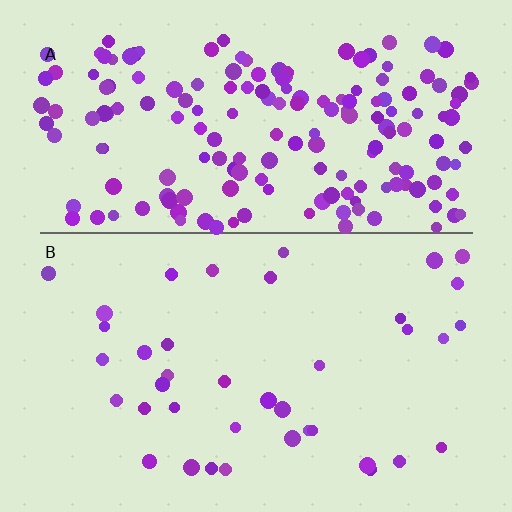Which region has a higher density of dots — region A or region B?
A (the top).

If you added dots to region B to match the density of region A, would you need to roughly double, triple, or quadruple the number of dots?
Approximately quadruple.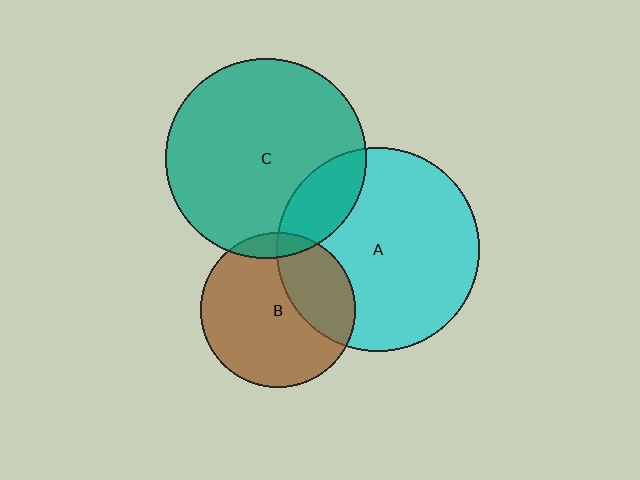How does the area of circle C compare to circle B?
Approximately 1.7 times.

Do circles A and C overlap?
Yes.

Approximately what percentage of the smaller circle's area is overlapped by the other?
Approximately 20%.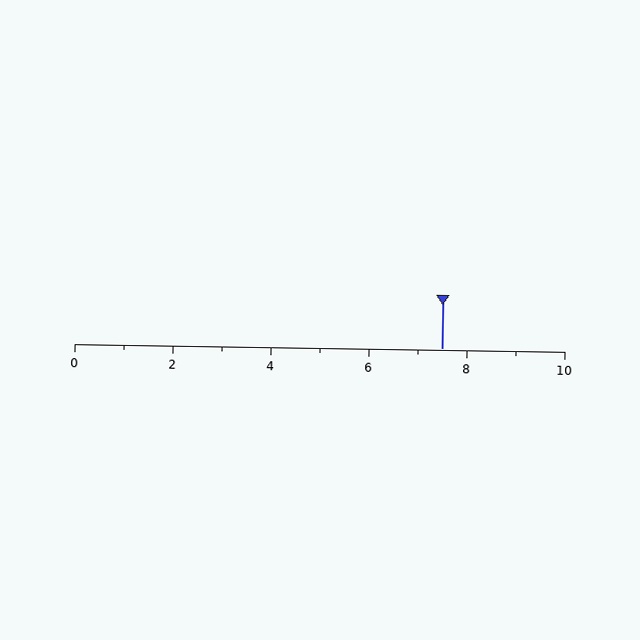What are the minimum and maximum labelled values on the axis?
The axis runs from 0 to 10.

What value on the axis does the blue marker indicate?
The marker indicates approximately 7.5.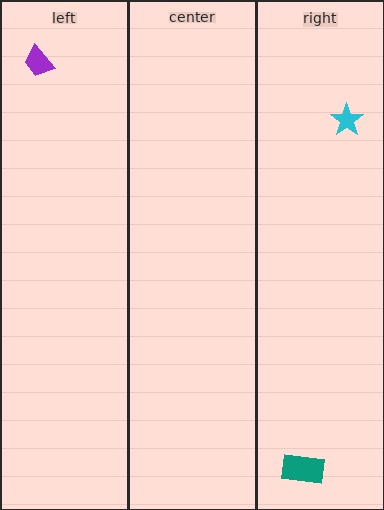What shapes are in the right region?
The teal rectangle, the cyan star.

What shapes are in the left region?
The purple trapezoid.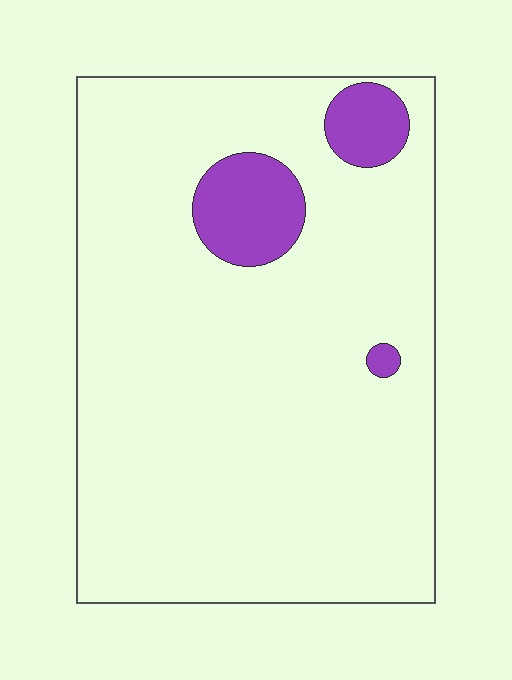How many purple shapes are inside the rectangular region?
3.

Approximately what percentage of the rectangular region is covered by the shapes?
Approximately 10%.